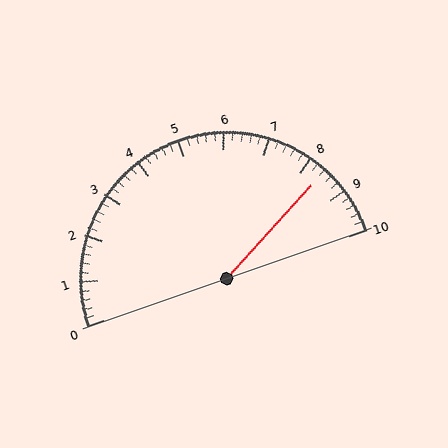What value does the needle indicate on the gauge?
The needle indicates approximately 8.4.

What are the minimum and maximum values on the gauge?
The gauge ranges from 0 to 10.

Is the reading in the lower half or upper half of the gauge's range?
The reading is in the upper half of the range (0 to 10).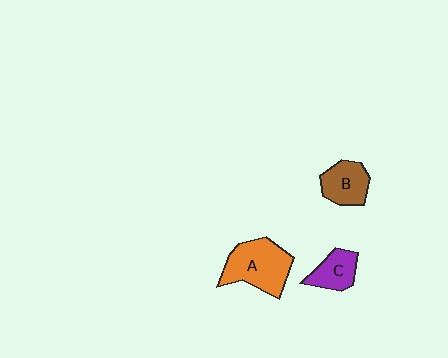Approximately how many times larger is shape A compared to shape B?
Approximately 1.6 times.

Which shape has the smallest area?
Shape C (purple).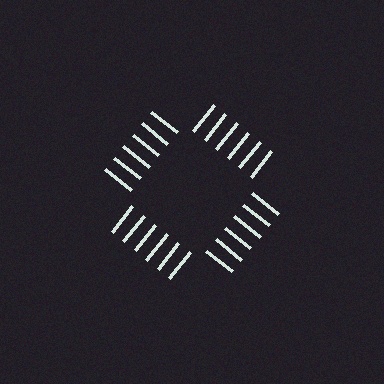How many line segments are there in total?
24 — 6 along each of the 4 edges.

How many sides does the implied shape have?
4 sides — the line-ends trace a square.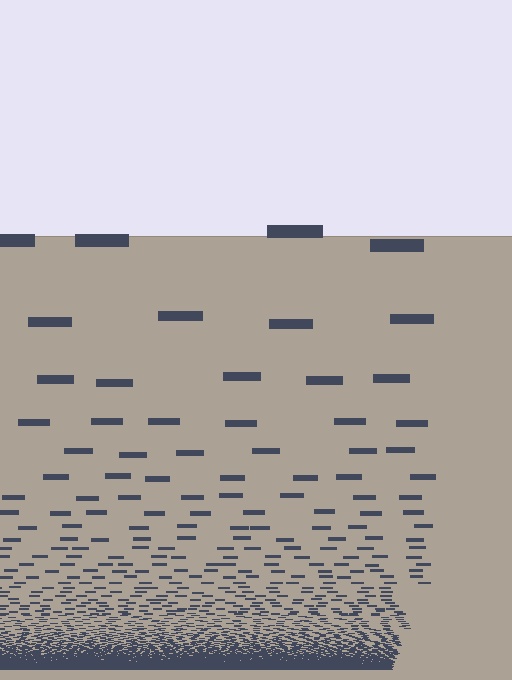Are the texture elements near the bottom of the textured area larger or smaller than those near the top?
Smaller. The gradient is inverted — elements near the bottom are smaller and denser.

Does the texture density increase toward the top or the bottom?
Density increases toward the bottom.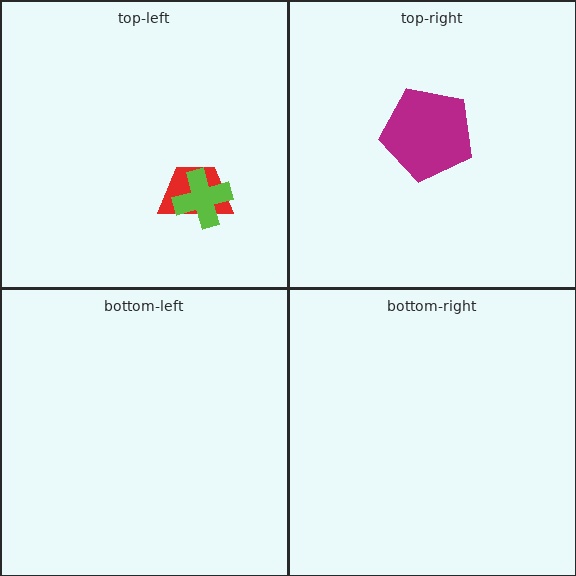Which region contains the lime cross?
The top-left region.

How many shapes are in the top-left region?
2.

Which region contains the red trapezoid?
The top-left region.